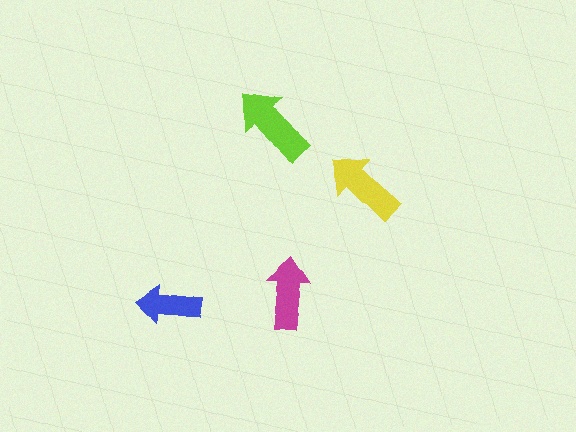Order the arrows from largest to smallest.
the lime one, the yellow one, the magenta one, the blue one.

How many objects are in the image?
There are 4 objects in the image.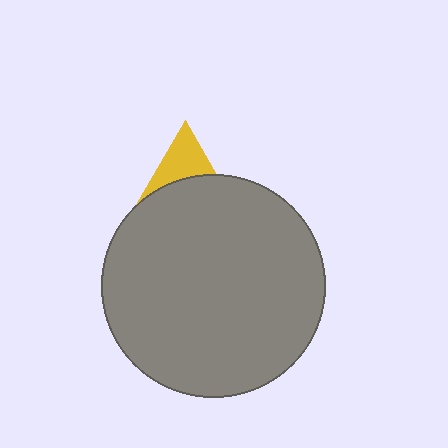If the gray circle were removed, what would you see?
You would see the complete yellow triangle.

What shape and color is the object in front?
The object in front is a gray circle.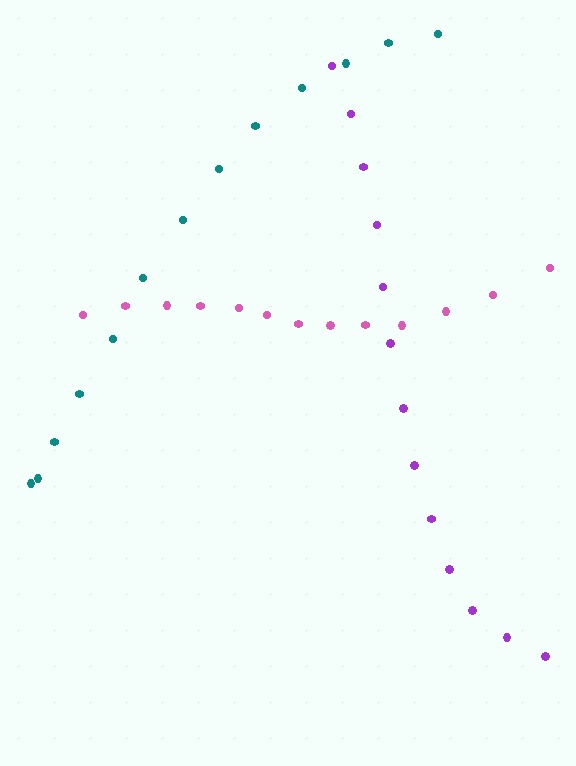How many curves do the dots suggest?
There are 3 distinct paths.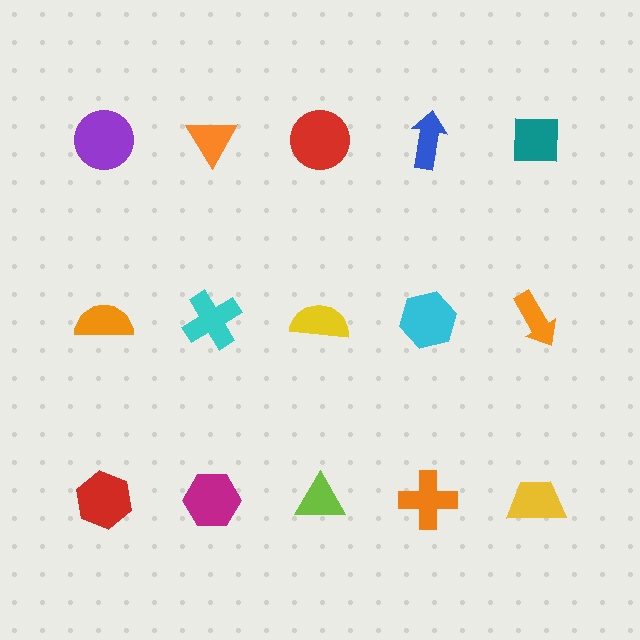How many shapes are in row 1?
5 shapes.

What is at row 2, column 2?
A cyan cross.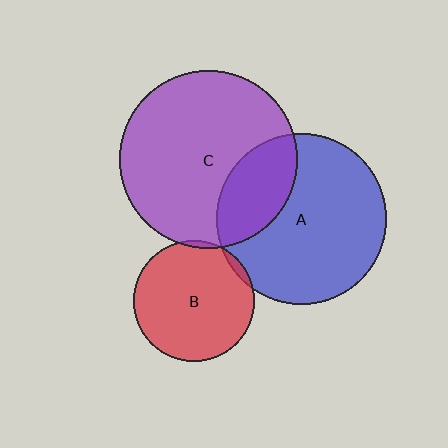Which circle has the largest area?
Circle C (purple).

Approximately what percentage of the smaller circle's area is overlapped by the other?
Approximately 5%.